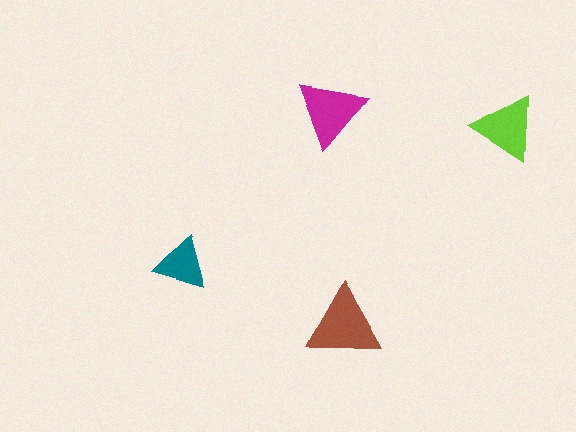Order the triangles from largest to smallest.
the brown one, the magenta one, the lime one, the teal one.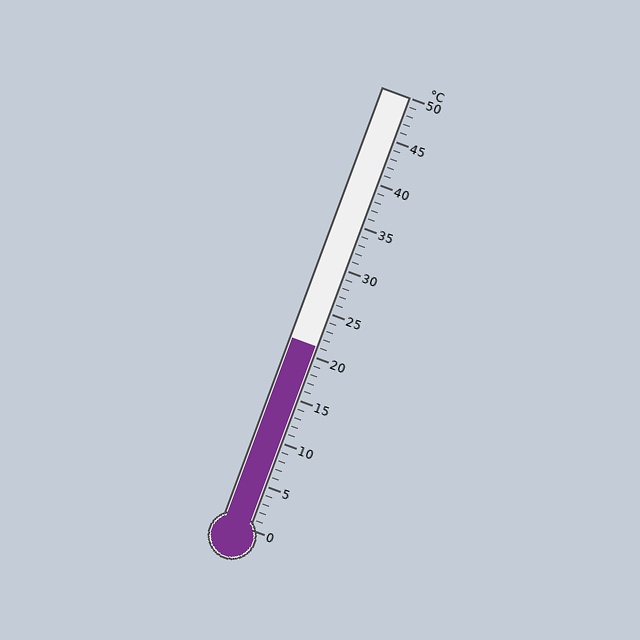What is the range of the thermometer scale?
The thermometer scale ranges from 0°C to 50°C.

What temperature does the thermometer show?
The thermometer shows approximately 21°C.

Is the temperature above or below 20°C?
The temperature is above 20°C.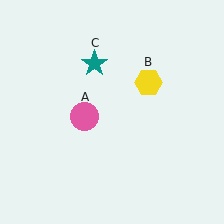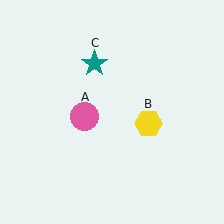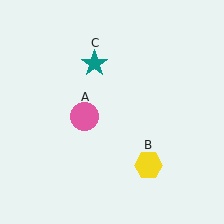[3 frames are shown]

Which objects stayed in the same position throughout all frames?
Pink circle (object A) and teal star (object C) remained stationary.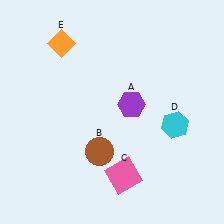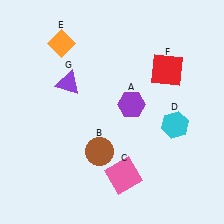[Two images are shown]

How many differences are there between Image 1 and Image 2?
There are 2 differences between the two images.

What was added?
A red square (F), a purple triangle (G) were added in Image 2.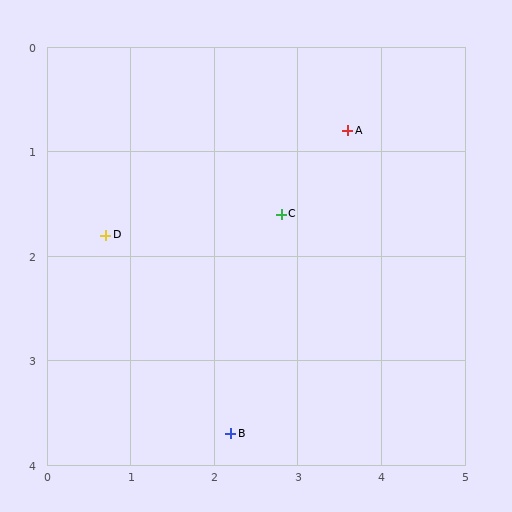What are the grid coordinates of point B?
Point B is at approximately (2.2, 3.7).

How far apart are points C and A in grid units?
Points C and A are about 1.1 grid units apart.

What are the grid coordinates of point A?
Point A is at approximately (3.6, 0.8).